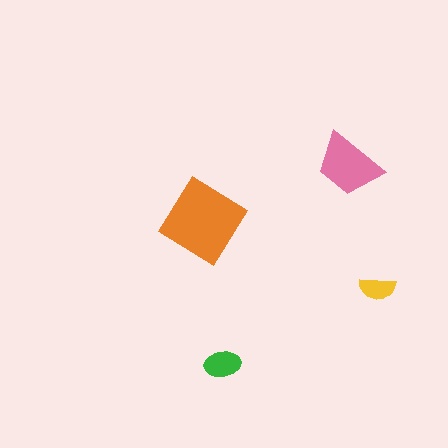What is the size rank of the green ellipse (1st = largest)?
3rd.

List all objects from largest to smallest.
The orange diamond, the pink trapezoid, the green ellipse, the yellow semicircle.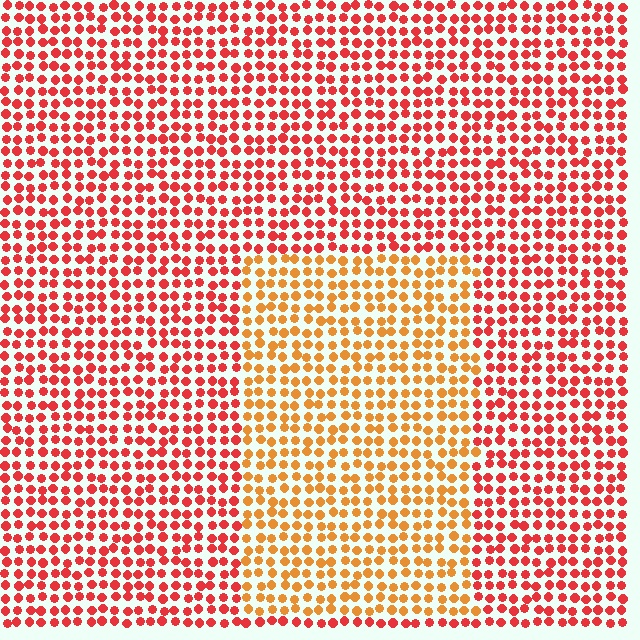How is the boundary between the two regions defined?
The boundary is defined purely by a slight shift in hue (about 34 degrees). Spacing, size, and orientation are identical on both sides.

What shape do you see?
I see a rectangle.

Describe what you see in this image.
The image is filled with small red elements in a uniform arrangement. A rectangle-shaped region is visible where the elements are tinted to a slightly different hue, forming a subtle color boundary.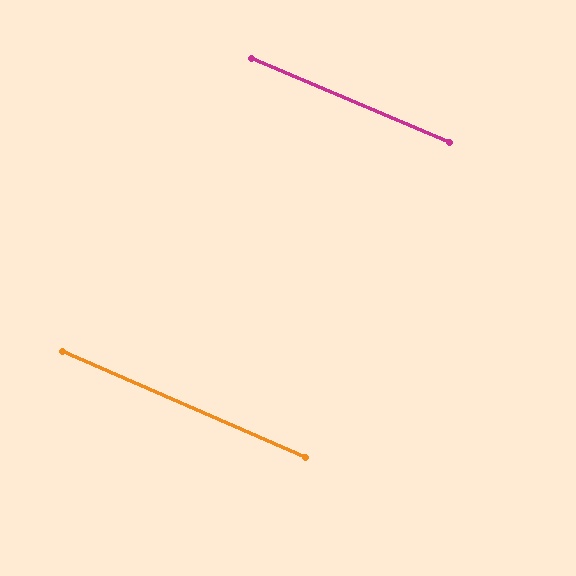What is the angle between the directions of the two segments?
Approximately 1 degree.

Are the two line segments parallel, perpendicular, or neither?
Parallel — their directions differ by only 0.7°.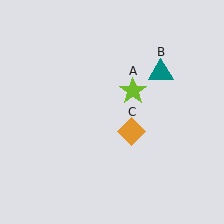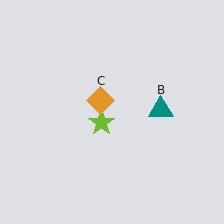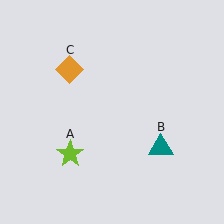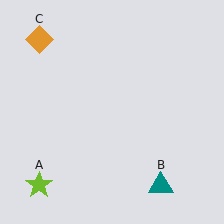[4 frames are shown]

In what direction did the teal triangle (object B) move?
The teal triangle (object B) moved down.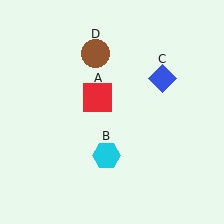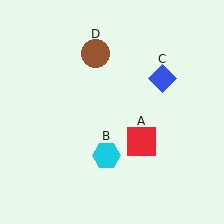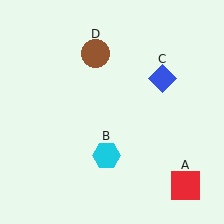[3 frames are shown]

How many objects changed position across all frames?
1 object changed position: red square (object A).